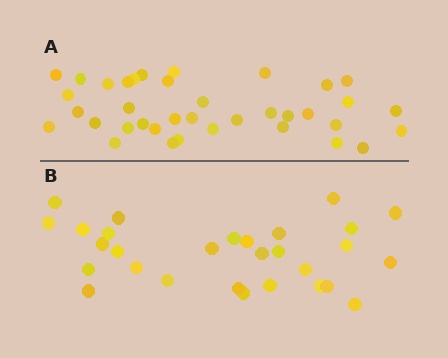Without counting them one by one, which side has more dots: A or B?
Region A (the top region) has more dots.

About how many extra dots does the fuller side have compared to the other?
Region A has roughly 8 or so more dots than region B.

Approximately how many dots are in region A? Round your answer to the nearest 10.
About 40 dots. (The exact count is 37, which rounds to 40.)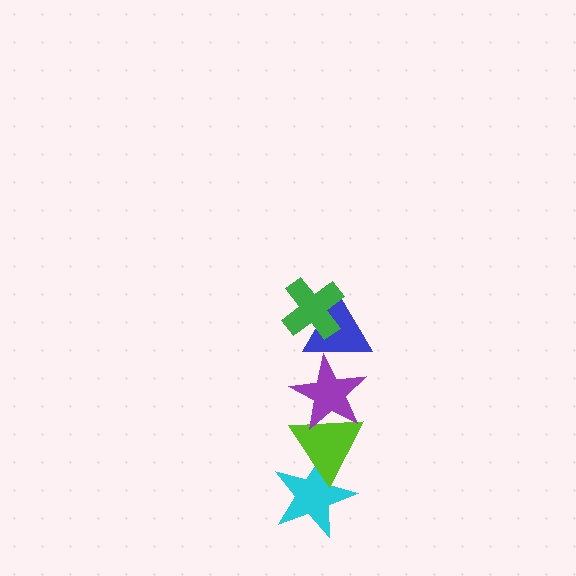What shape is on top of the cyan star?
The lime triangle is on top of the cyan star.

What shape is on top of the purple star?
The blue triangle is on top of the purple star.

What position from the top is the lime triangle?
The lime triangle is 4th from the top.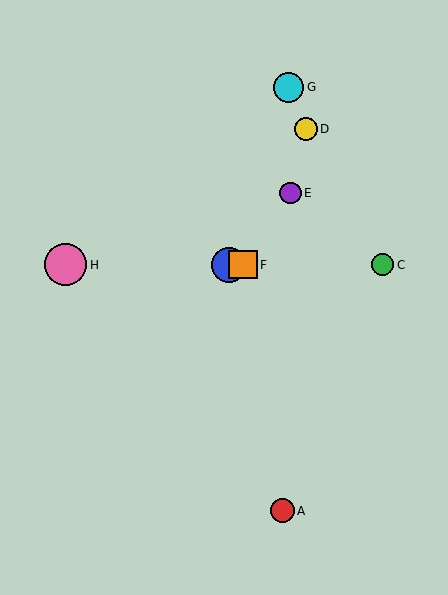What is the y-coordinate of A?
Object A is at y≈511.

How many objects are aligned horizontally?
4 objects (B, C, F, H) are aligned horizontally.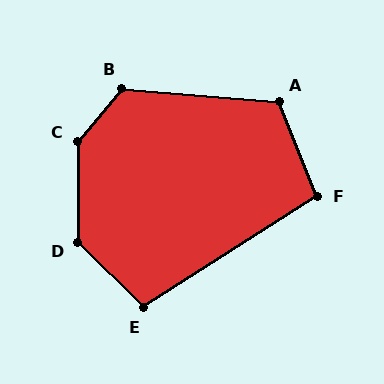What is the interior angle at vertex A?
Approximately 117 degrees (obtuse).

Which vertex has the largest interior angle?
C, at approximately 140 degrees.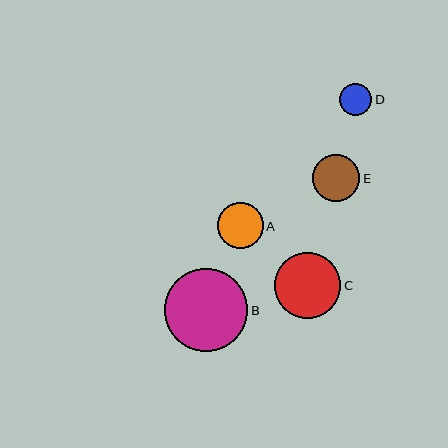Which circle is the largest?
Circle B is the largest with a size of approximately 83 pixels.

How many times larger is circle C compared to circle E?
Circle C is approximately 1.4 times the size of circle E.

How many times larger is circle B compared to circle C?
Circle B is approximately 1.3 times the size of circle C.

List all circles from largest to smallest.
From largest to smallest: B, C, E, A, D.